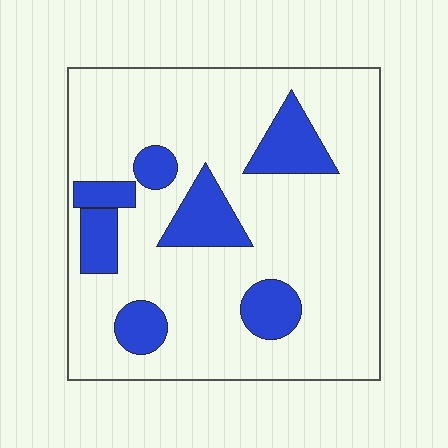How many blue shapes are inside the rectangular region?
7.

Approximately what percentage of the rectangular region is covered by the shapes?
Approximately 20%.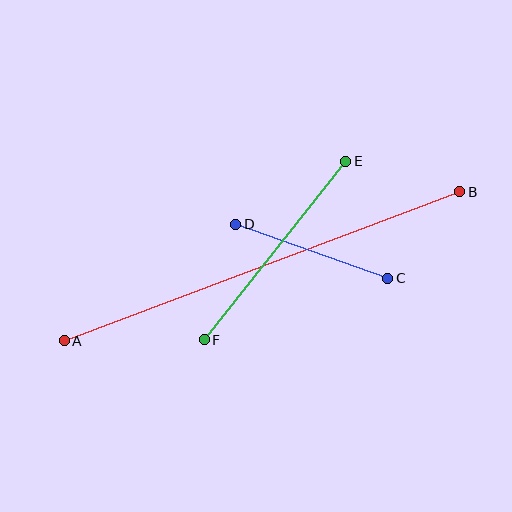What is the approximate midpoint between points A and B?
The midpoint is at approximately (262, 266) pixels.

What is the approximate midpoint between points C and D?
The midpoint is at approximately (312, 251) pixels.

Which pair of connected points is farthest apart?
Points A and B are farthest apart.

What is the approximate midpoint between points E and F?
The midpoint is at approximately (275, 251) pixels.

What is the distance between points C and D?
The distance is approximately 161 pixels.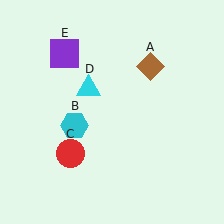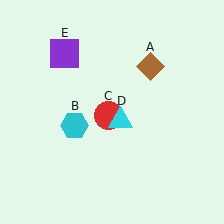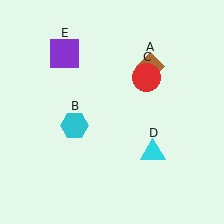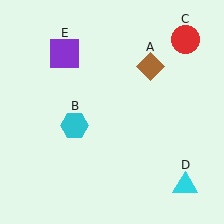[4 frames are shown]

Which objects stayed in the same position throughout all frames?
Brown diamond (object A) and cyan hexagon (object B) and purple square (object E) remained stationary.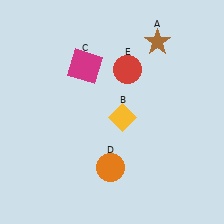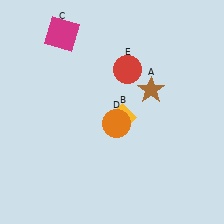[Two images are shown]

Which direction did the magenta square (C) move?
The magenta square (C) moved up.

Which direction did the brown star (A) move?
The brown star (A) moved down.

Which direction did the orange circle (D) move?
The orange circle (D) moved up.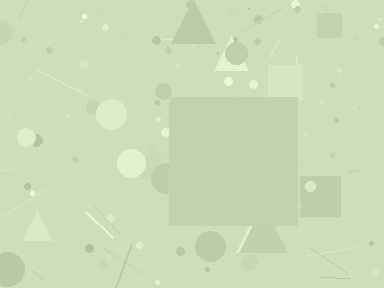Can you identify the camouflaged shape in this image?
The camouflaged shape is a square.